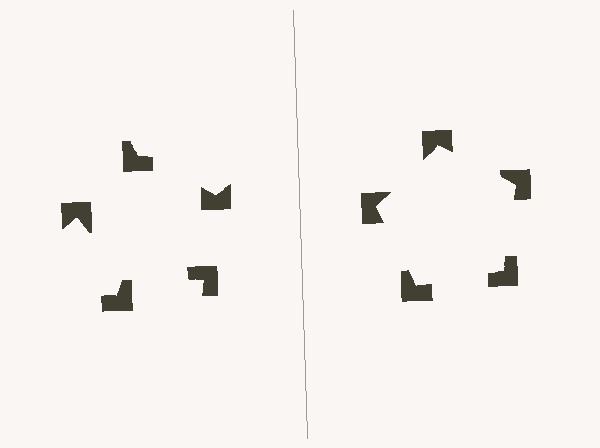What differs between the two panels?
The notched squares are positioned identically on both sides; only the wedge orientations differ. On the right they align to a pentagon; on the left they are misaligned.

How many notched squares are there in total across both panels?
10 — 5 on each side.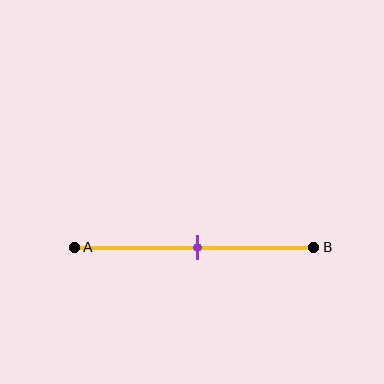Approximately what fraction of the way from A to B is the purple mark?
The purple mark is approximately 50% of the way from A to B.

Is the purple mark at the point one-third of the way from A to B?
No, the mark is at about 50% from A, not at the 33% one-third point.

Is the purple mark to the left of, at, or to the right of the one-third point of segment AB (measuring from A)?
The purple mark is to the right of the one-third point of segment AB.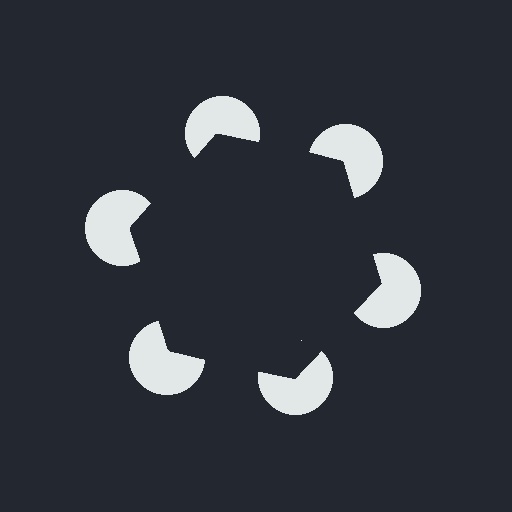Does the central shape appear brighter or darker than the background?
It typically appears slightly darker than the background, even though no actual brightness change is drawn.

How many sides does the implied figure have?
6 sides.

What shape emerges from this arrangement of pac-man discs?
An illusory hexagon — its edges are inferred from the aligned wedge cuts in the pac-man discs, not physically drawn.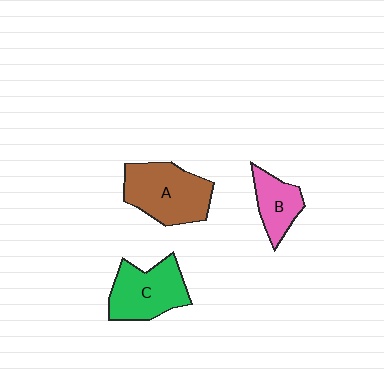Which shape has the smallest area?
Shape B (pink).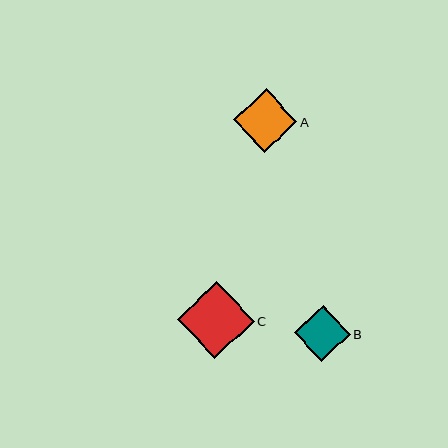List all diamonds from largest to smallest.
From largest to smallest: C, A, B.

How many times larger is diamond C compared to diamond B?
Diamond C is approximately 1.4 times the size of diamond B.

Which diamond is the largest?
Diamond C is the largest with a size of approximately 77 pixels.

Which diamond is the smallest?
Diamond B is the smallest with a size of approximately 56 pixels.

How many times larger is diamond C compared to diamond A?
Diamond C is approximately 1.2 times the size of diamond A.